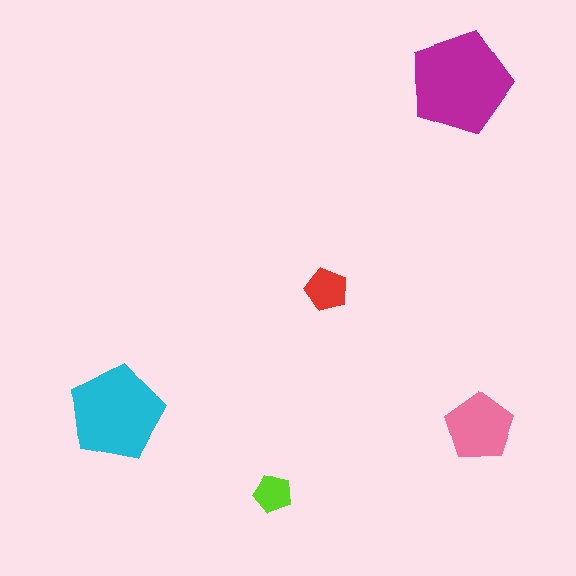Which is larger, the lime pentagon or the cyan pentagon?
The cyan one.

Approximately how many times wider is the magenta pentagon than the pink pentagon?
About 1.5 times wider.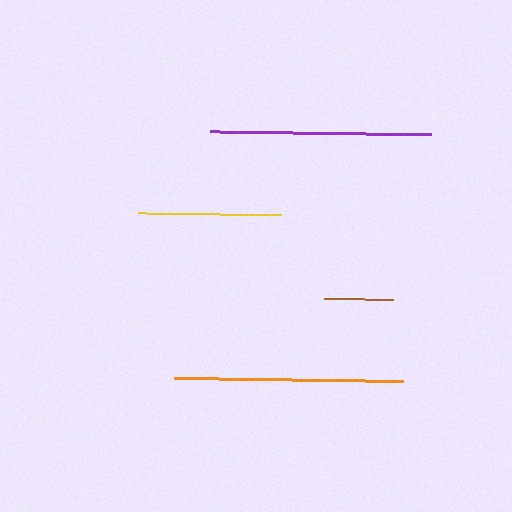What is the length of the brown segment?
The brown segment is approximately 69 pixels long.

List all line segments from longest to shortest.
From longest to shortest: orange, purple, yellow, brown.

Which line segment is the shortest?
The brown line is the shortest at approximately 69 pixels.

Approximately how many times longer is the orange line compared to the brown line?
The orange line is approximately 3.3 times the length of the brown line.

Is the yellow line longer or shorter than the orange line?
The orange line is longer than the yellow line.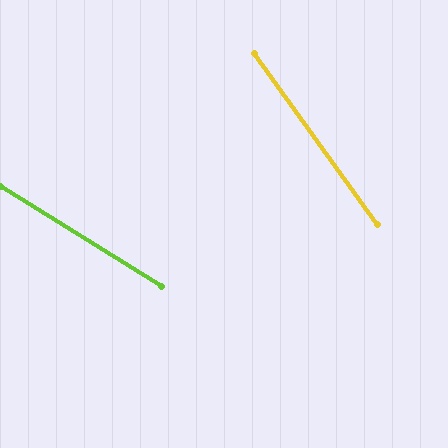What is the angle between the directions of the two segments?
Approximately 23 degrees.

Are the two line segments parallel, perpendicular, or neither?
Neither parallel nor perpendicular — they differ by about 23°.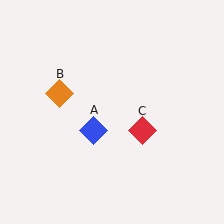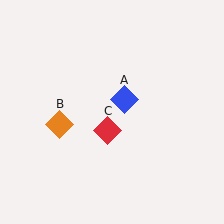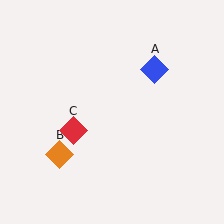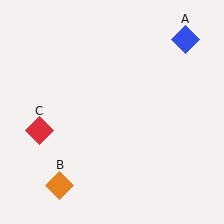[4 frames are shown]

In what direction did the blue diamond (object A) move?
The blue diamond (object A) moved up and to the right.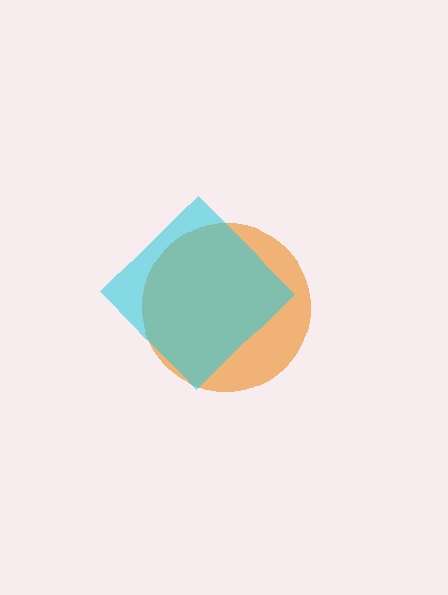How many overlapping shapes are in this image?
There are 2 overlapping shapes in the image.